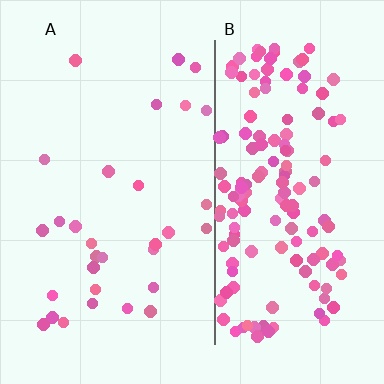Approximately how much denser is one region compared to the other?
Approximately 4.9× — region B over region A.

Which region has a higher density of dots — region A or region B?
B (the right).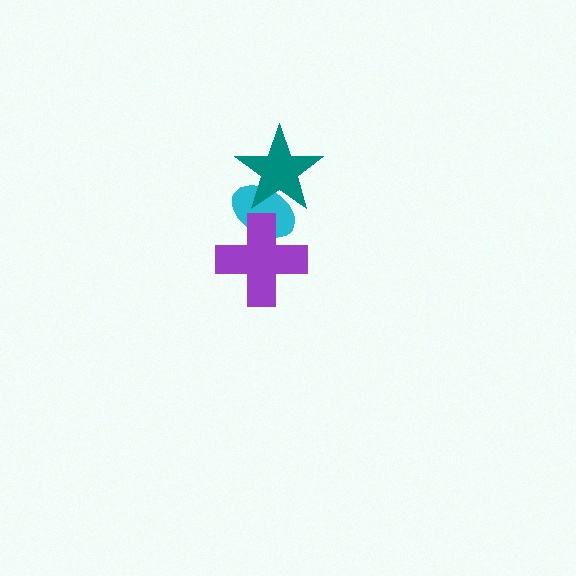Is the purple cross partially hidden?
No, no other shape covers it.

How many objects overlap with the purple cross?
1 object overlaps with the purple cross.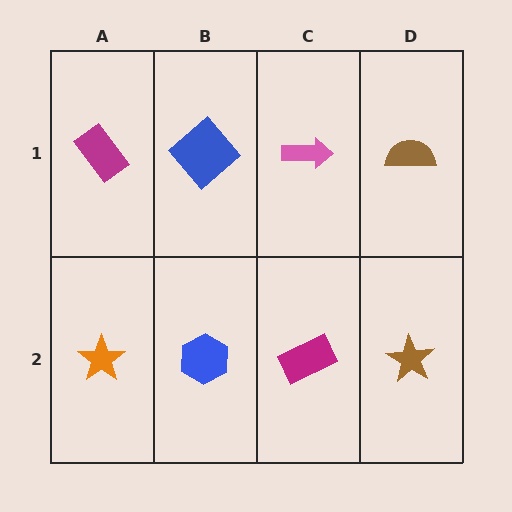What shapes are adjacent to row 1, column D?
A brown star (row 2, column D), a pink arrow (row 1, column C).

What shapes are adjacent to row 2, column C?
A pink arrow (row 1, column C), a blue hexagon (row 2, column B), a brown star (row 2, column D).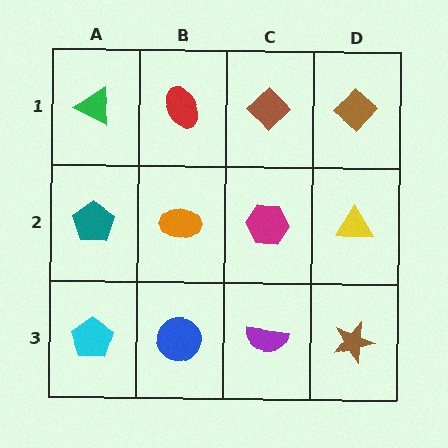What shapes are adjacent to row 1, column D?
A yellow triangle (row 2, column D), a brown diamond (row 1, column C).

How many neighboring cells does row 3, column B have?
3.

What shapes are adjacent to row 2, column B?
A red ellipse (row 1, column B), a blue circle (row 3, column B), a teal pentagon (row 2, column A), a magenta hexagon (row 2, column C).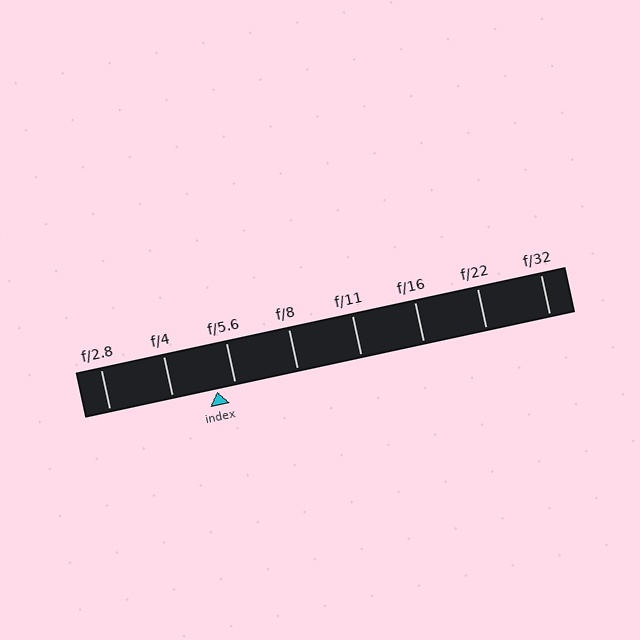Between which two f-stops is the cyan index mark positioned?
The index mark is between f/4 and f/5.6.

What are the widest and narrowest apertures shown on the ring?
The widest aperture shown is f/2.8 and the narrowest is f/32.